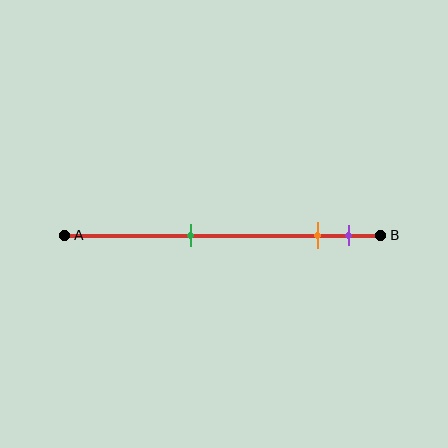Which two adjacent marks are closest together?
The orange and purple marks are the closest adjacent pair.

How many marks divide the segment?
There are 3 marks dividing the segment.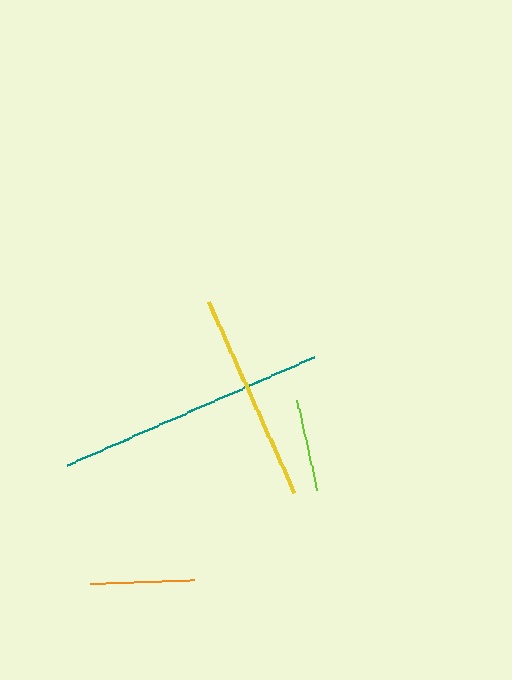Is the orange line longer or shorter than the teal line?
The teal line is longer than the orange line.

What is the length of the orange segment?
The orange segment is approximately 104 pixels long.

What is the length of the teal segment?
The teal segment is approximately 269 pixels long.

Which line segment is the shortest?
The lime line is the shortest at approximately 92 pixels.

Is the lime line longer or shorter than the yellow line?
The yellow line is longer than the lime line.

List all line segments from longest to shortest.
From longest to shortest: teal, yellow, orange, lime.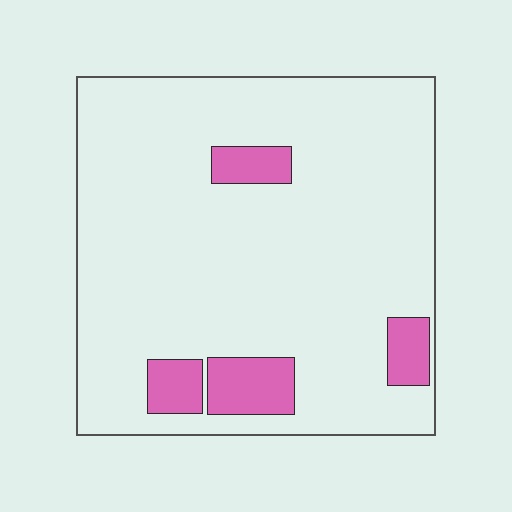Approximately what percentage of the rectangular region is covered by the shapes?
Approximately 10%.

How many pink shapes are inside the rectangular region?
4.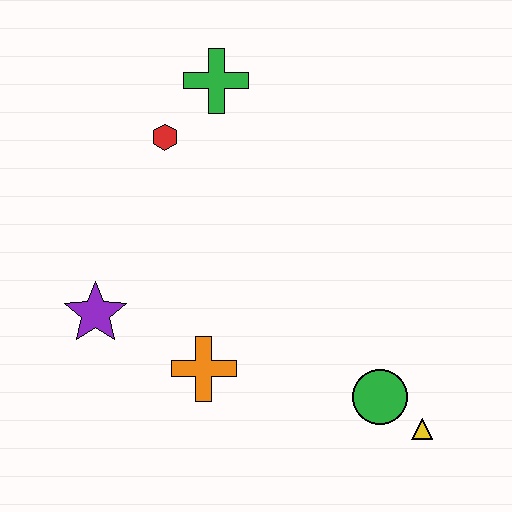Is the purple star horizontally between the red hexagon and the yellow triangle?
No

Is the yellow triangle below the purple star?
Yes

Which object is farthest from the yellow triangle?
The green cross is farthest from the yellow triangle.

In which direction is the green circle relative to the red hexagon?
The green circle is below the red hexagon.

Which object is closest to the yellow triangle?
The green circle is closest to the yellow triangle.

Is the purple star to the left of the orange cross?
Yes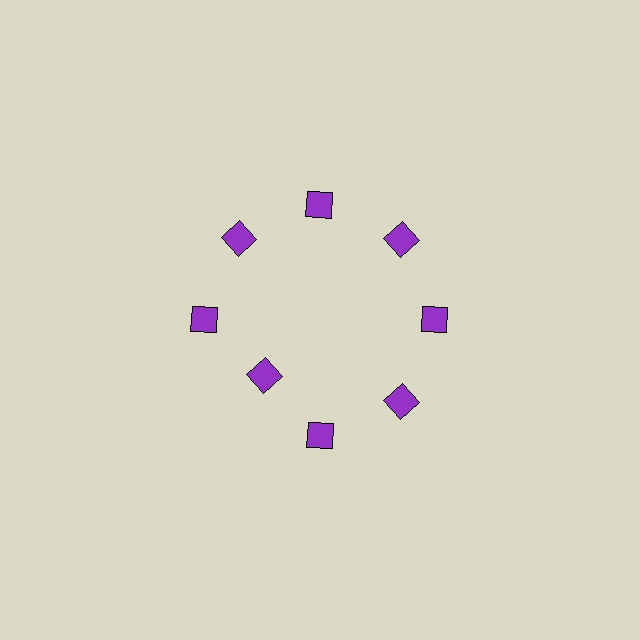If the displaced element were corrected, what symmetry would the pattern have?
It would have 8-fold rotational symmetry — the pattern would map onto itself every 45 degrees.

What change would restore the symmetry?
The symmetry would be restored by moving it outward, back onto the ring so that all 8 diamonds sit at equal angles and equal distance from the center.